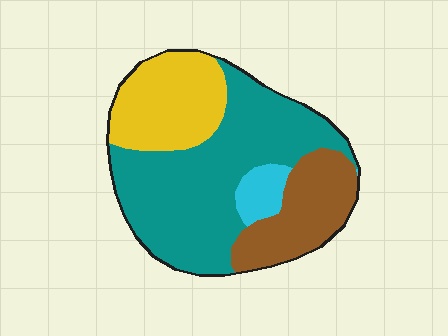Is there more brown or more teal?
Teal.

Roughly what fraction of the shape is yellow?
Yellow covers 23% of the shape.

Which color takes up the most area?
Teal, at roughly 50%.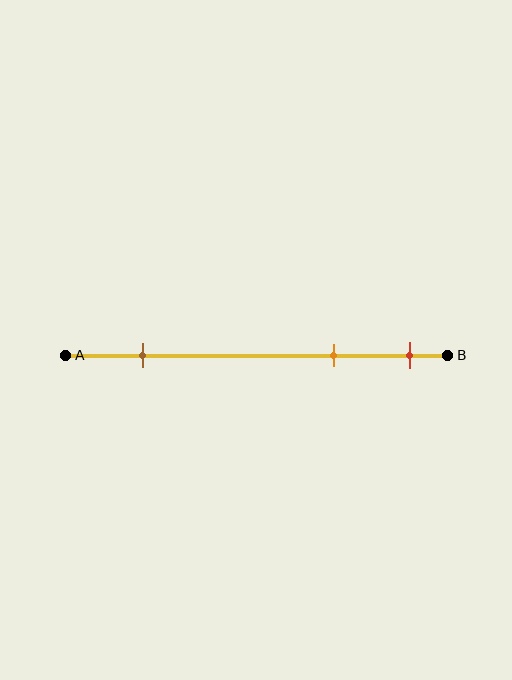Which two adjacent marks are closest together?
The orange and red marks are the closest adjacent pair.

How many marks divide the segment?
There are 3 marks dividing the segment.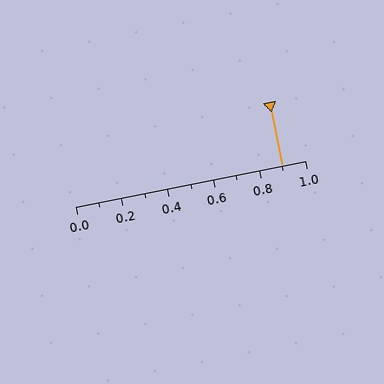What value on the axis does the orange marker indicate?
The marker indicates approximately 0.9.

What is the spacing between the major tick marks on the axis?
The major ticks are spaced 0.2 apart.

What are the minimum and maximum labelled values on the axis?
The axis runs from 0.0 to 1.0.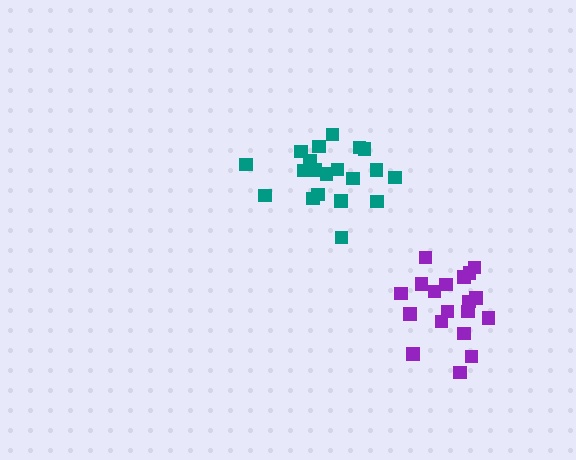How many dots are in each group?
Group 1: 19 dots, Group 2: 20 dots (39 total).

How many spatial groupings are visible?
There are 2 spatial groupings.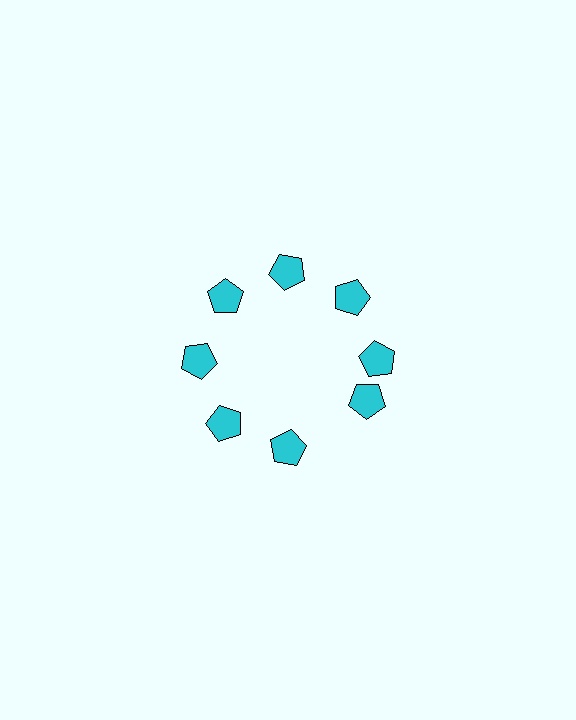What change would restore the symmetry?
The symmetry would be restored by rotating it back into even spacing with its neighbors so that all 8 pentagons sit at equal angles and equal distance from the center.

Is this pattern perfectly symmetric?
No. The 8 cyan pentagons are arranged in a ring, but one element near the 4 o'clock position is rotated out of alignment along the ring, breaking the 8-fold rotational symmetry.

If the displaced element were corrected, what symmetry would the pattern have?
It would have 8-fold rotational symmetry — the pattern would map onto itself every 45 degrees.